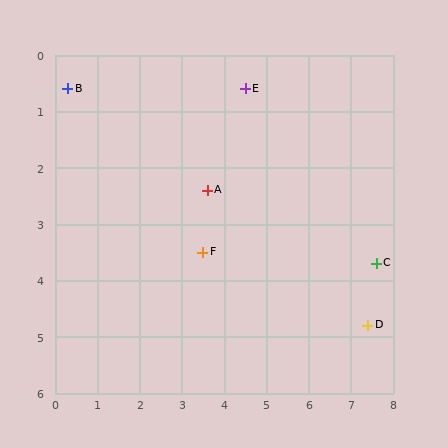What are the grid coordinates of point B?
Point B is at approximately (0.3, 0.6).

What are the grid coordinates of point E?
Point E is at approximately (4.5, 0.6).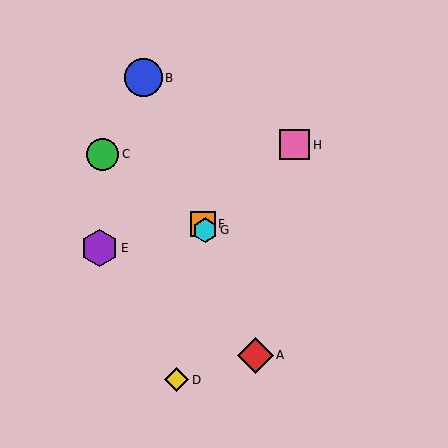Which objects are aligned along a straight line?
Objects A, B, F, G are aligned along a straight line.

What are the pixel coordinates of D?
Object D is at (177, 380).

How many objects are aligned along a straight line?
4 objects (A, B, F, G) are aligned along a straight line.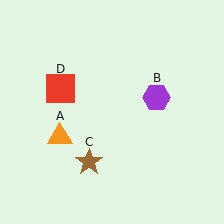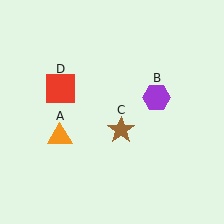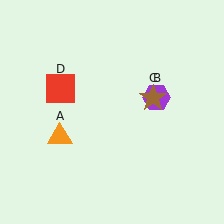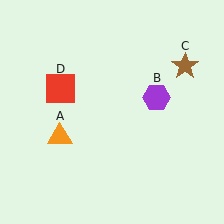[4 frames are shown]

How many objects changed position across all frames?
1 object changed position: brown star (object C).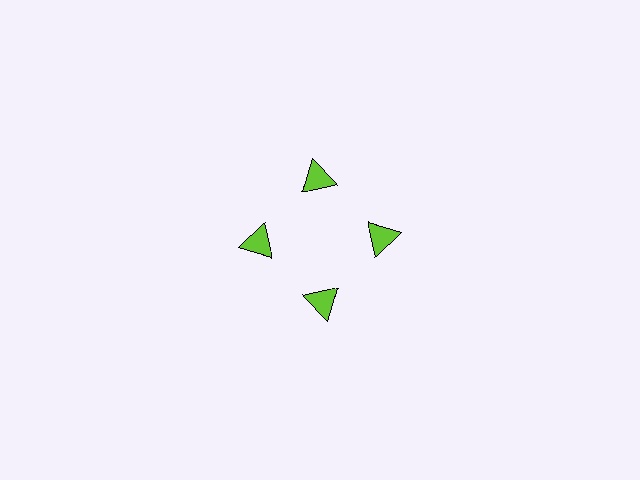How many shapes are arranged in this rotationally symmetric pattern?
There are 4 shapes, arranged in 4 groups of 1.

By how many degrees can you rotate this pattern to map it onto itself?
The pattern maps onto itself every 90 degrees of rotation.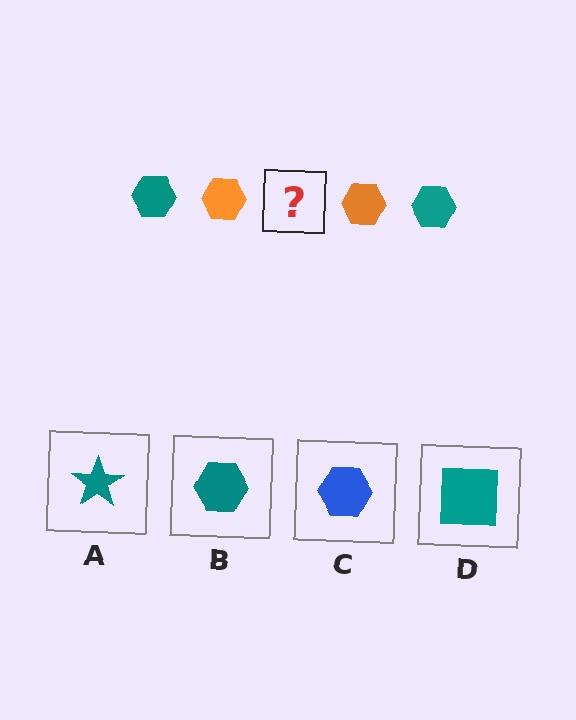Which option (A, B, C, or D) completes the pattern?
B.